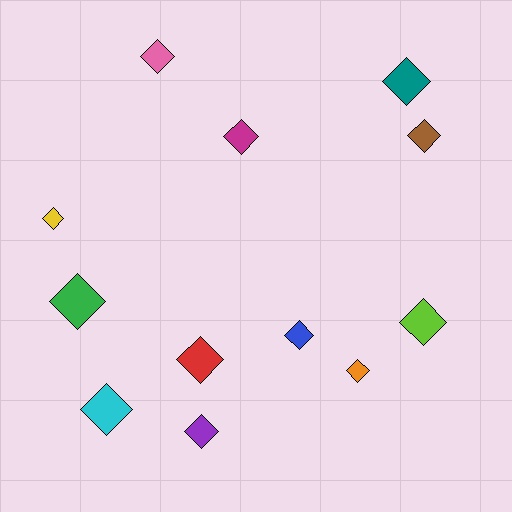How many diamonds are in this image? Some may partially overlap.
There are 12 diamonds.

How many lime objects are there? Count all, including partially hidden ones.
There is 1 lime object.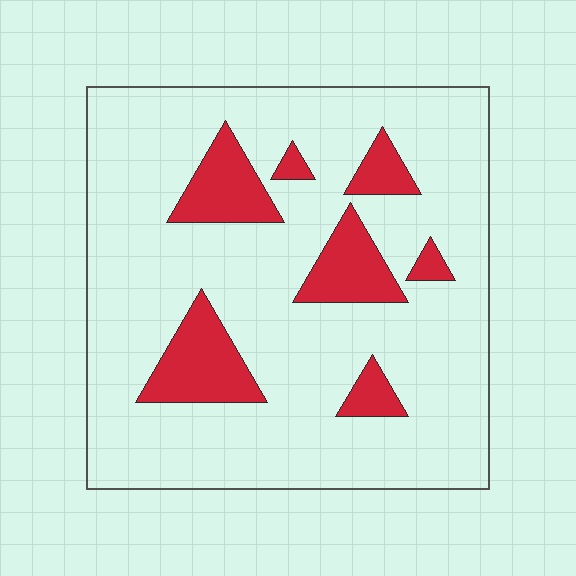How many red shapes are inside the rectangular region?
7.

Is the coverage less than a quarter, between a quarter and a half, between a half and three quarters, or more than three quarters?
Less than a quarter.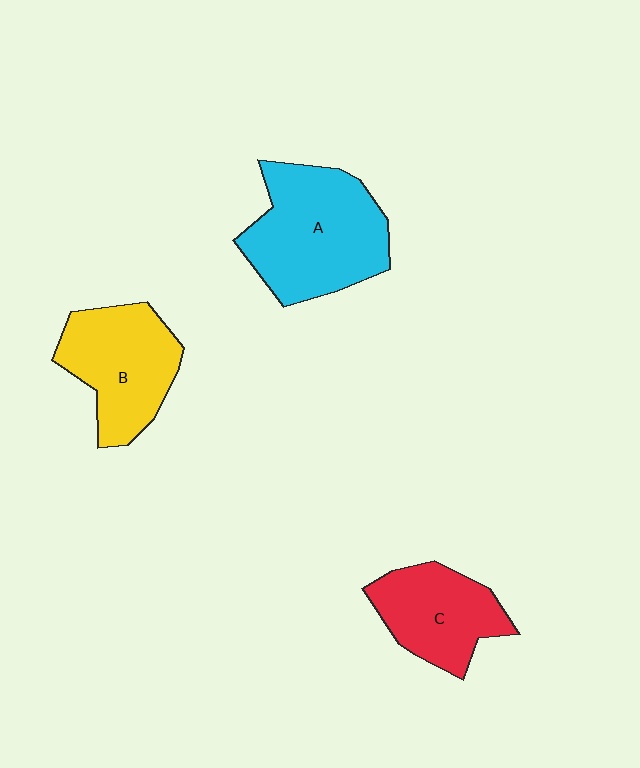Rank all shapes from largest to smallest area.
From largest to smallest: A (cyan), B (yellow), C (red).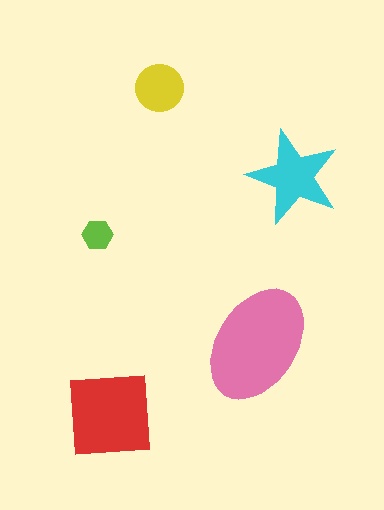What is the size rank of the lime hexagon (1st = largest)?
5th.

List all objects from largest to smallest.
The pink ellipse, the red square, the cyan star, the yellow circle, the lime hexagon.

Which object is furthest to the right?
The cyan star is rightmost.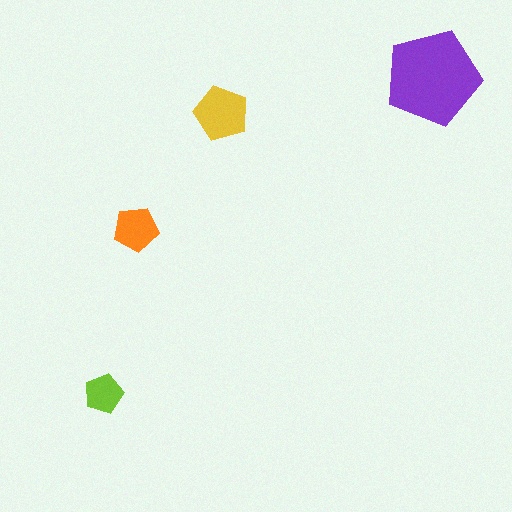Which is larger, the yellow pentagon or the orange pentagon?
The yellow one.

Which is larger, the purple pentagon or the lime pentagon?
The purple one.